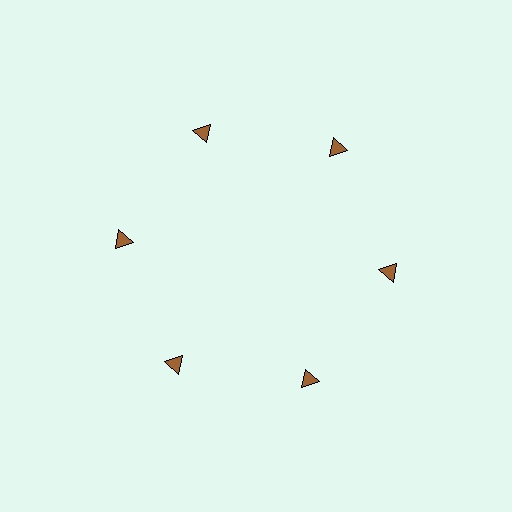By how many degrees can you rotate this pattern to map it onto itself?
The pattern maps onto itself every 60 degrees of rotation.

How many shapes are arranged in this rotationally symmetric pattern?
There are 6 shapes, arranged in 6 groups of 1.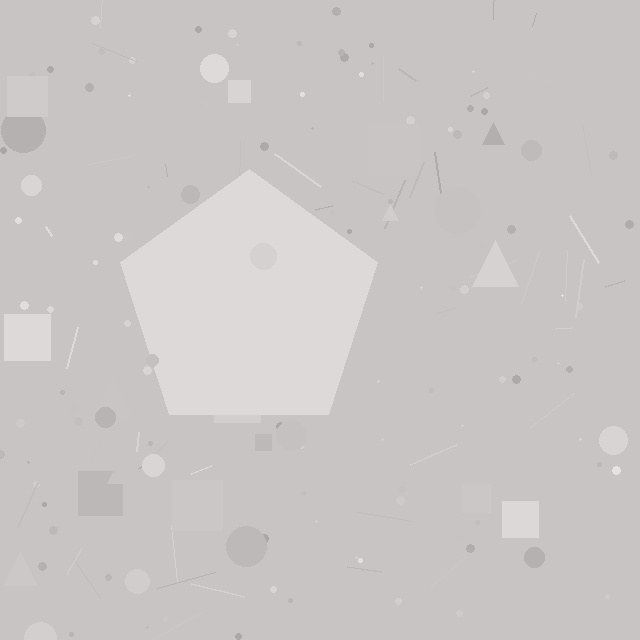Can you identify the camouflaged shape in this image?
The camouflaged shape is a pentagon.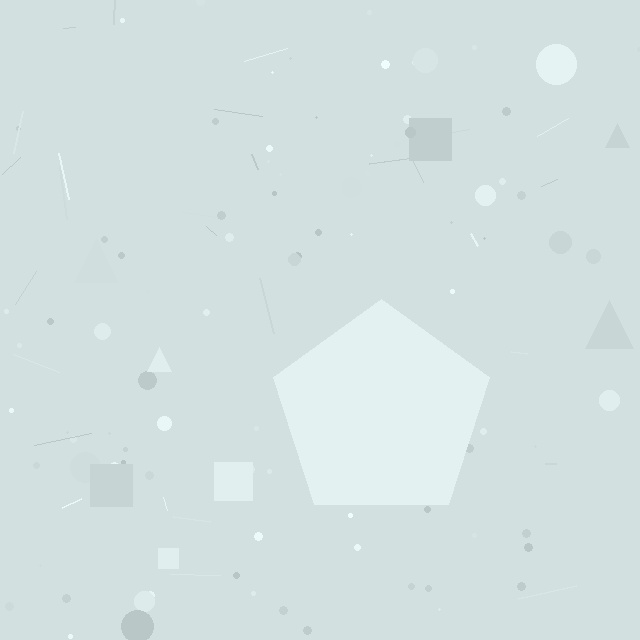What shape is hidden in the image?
A pentagon is hidden in the image.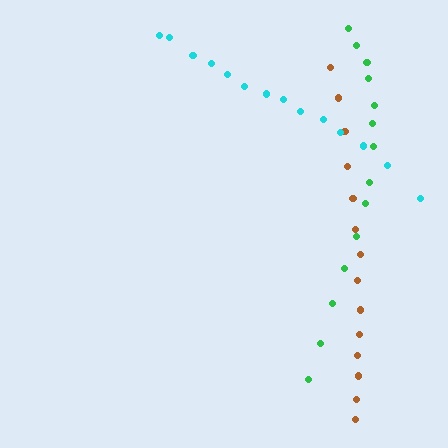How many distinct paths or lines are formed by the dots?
There are 3 distinct paths.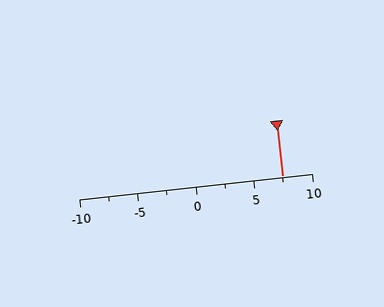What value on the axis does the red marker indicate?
The marker indicates approximately 7.5.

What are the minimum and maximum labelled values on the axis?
The axis runs from -10 to 10.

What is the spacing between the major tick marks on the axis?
The major ticks are spaced 5 apart.